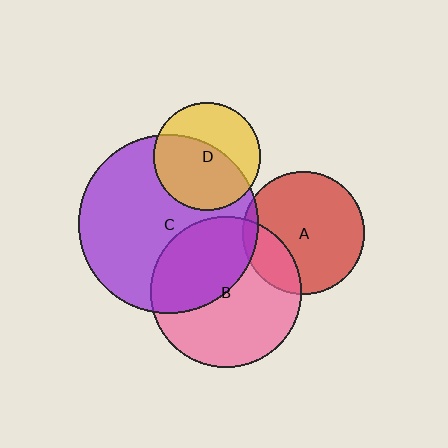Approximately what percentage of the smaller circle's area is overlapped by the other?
Approximately 5%.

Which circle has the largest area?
Circle C (purple).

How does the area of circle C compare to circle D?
Approximately 2.8 times.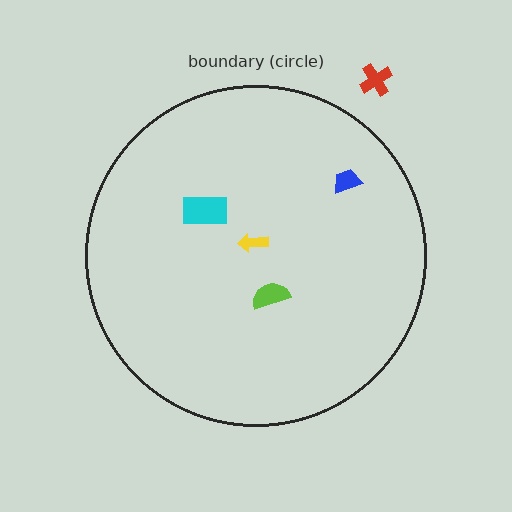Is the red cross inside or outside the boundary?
Outside.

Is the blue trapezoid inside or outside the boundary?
Inside.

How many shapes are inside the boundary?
4 inside, 1 outside.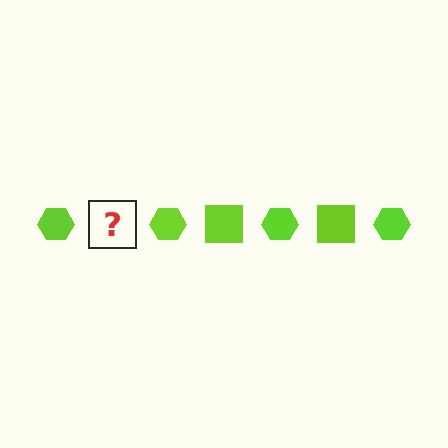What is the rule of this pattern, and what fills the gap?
The rule is that the pattern cycles through hexagon, square shapes in lime. The gap should be filled with a lime square.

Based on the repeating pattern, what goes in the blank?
The blank should be a lime square.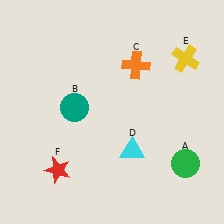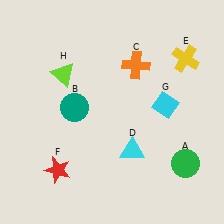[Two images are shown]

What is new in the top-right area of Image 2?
A cyan diamond (G) was added in the top-right area of Image 2.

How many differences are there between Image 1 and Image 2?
There are 2 differences between the two images.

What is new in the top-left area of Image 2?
A lime triangle (H) was added in the top-left area of Image 2.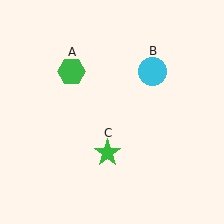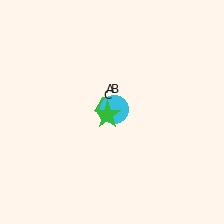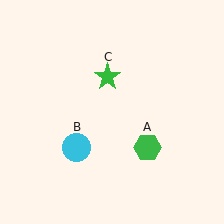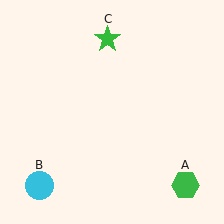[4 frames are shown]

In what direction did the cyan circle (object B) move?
The cyan circle (object B) moved down and to the left.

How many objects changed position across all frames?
3 objects changed position: green hexagon (object A), cyan circle (object B), green star (object C).